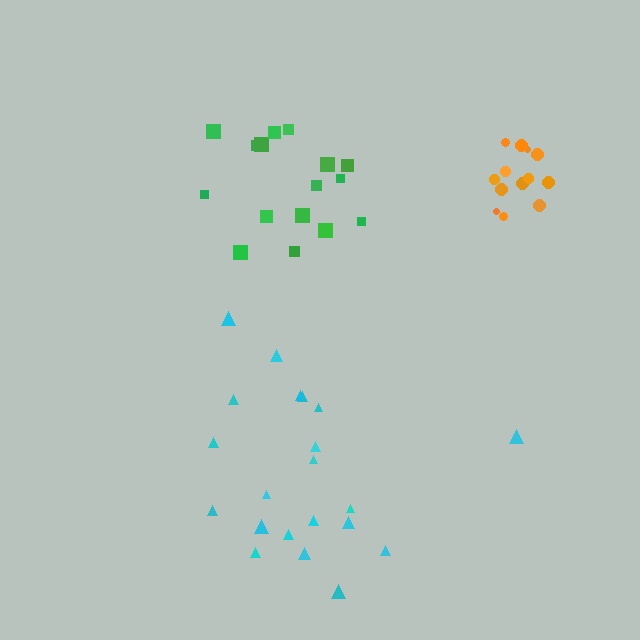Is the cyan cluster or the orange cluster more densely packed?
Orange.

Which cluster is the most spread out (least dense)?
Cyan.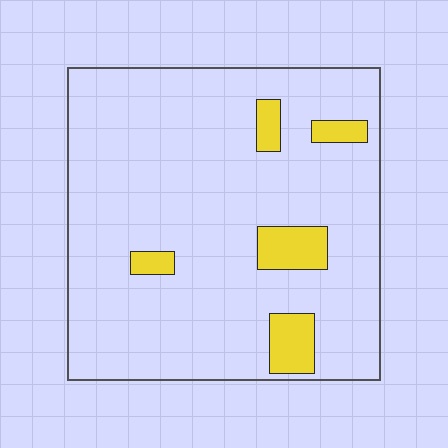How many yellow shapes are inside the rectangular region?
5.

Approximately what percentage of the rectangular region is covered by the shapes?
Approximately 10%.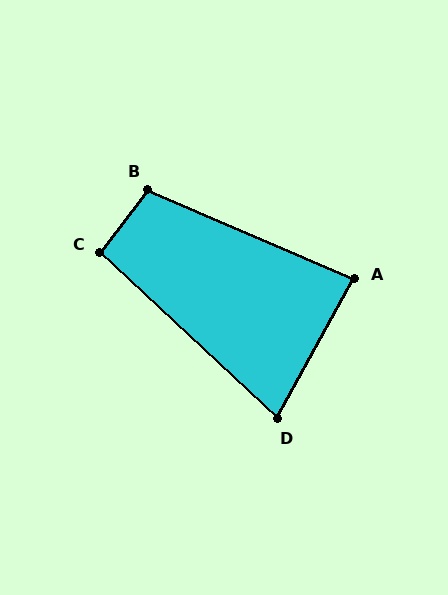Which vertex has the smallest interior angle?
D, at approximately 76 degrees.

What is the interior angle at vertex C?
Approximately 96 degrees (obtuse).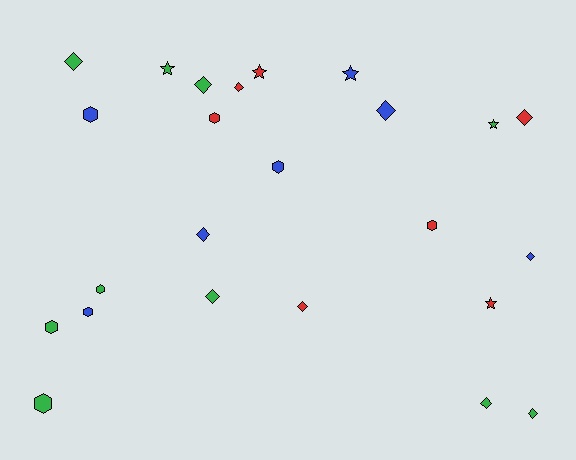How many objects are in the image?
There are 24 objects.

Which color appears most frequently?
Green, with 10 objects.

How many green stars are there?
There are 2 green stars.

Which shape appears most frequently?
Diamond, with 11 objects.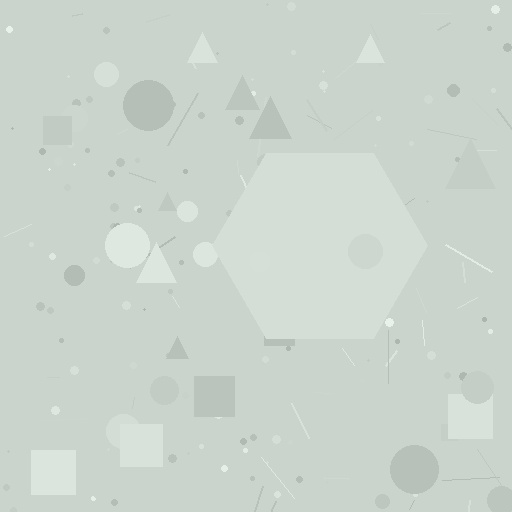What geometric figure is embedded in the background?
A hexagon is embedded in the background.